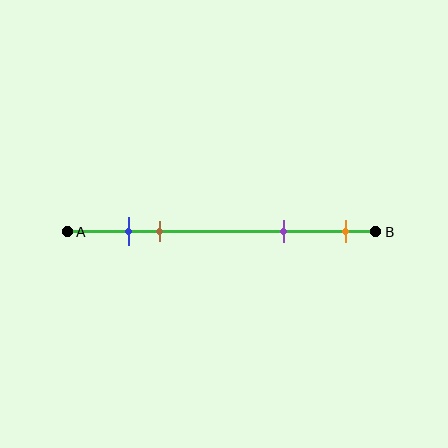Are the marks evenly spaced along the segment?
No, the marks are not evenly spaced.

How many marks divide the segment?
There are 4 marks dividing the segment.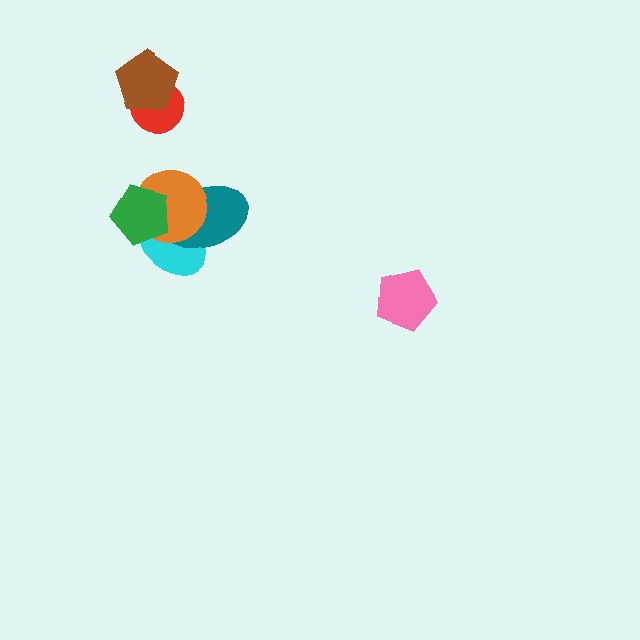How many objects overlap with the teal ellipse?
3 objects overlap with the teal ellipse.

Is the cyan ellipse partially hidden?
Yes, it is partially covered by another shape.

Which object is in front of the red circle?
The brown pentagon is in front of the red circle.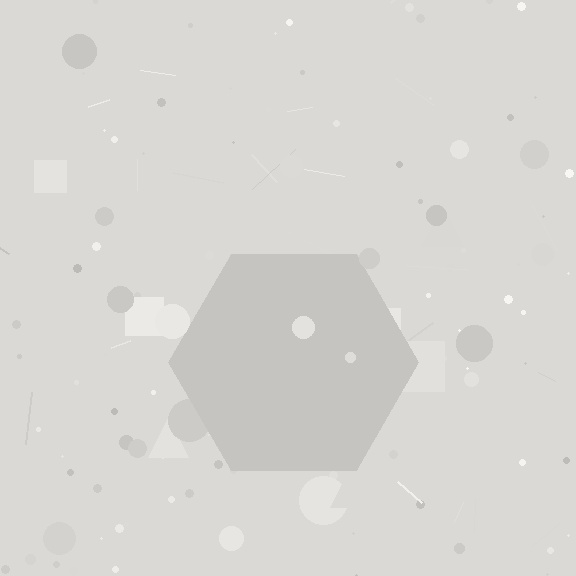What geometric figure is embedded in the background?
A hexagon is embedded in the background.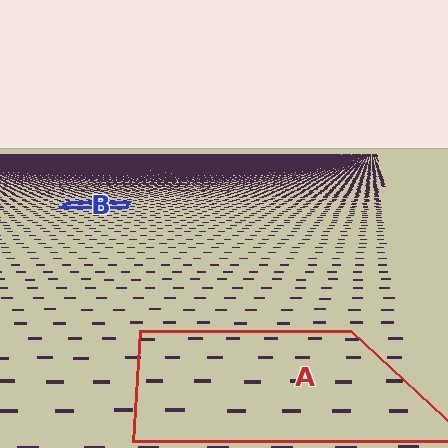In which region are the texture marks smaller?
The texture marks are smaller in region B, because it is farther away.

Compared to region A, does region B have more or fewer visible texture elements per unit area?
Region B has more texture elements per unit area — they are packed more densely because it is farther away.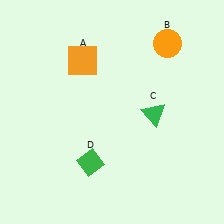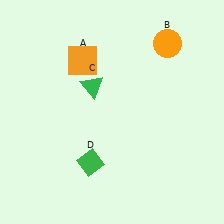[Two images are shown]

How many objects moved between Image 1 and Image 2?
1 object moved between the two images.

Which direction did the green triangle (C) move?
The green triangle (C) moved left.